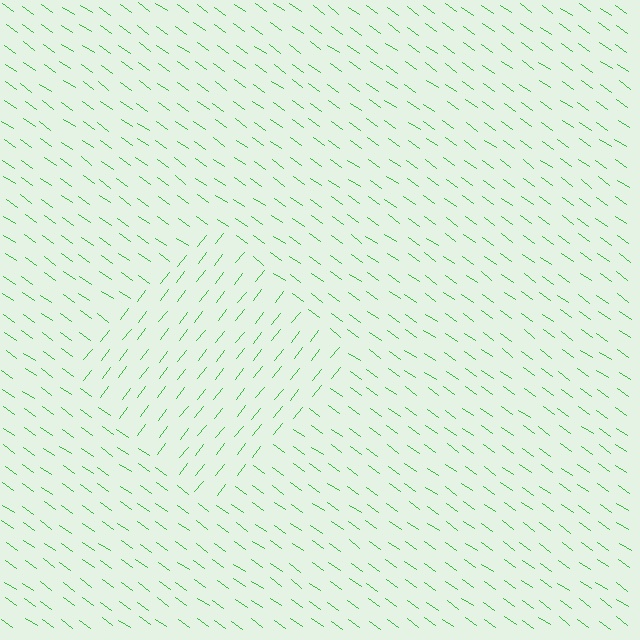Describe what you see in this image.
The image is filled with small green line segments. A diamond region in the image has lines oriented differently from the surrounding lines, creating a visible texture boundary.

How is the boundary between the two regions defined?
The boundary is defined purely by a change in line orientation (approximately 87 degrees difference). All lines are the same color and thickness.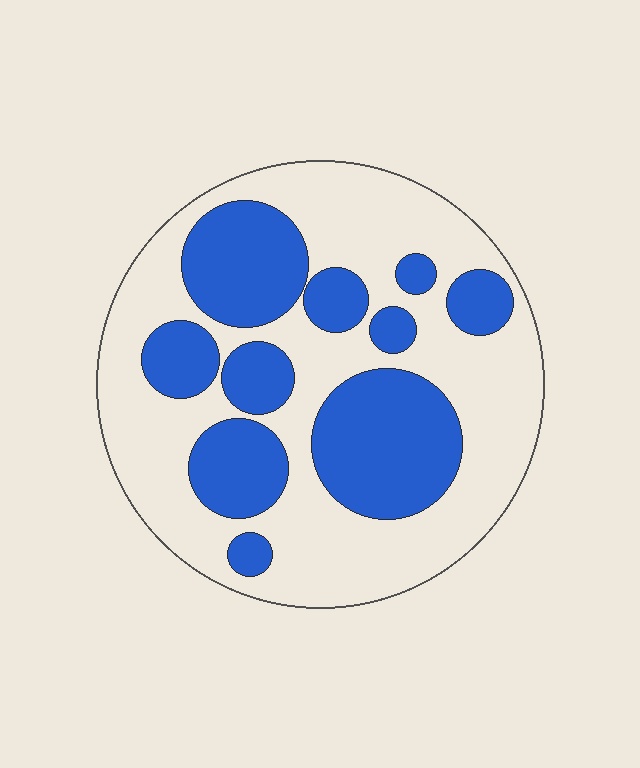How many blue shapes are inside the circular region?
10.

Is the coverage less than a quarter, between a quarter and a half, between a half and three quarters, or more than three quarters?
Between a quarter and a half.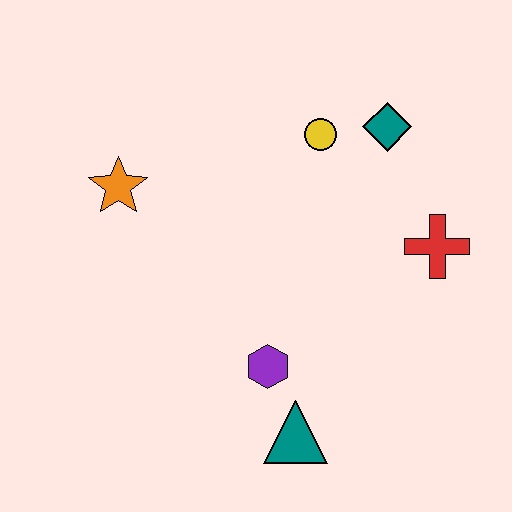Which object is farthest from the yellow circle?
The teal triangle is farthest from the yellow circle.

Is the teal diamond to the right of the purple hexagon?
Yes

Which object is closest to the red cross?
The teal diamond is closest to the red cross.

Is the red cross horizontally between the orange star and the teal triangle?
No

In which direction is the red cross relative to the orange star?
The red cross is to the right of the orange star.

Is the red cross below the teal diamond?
Yes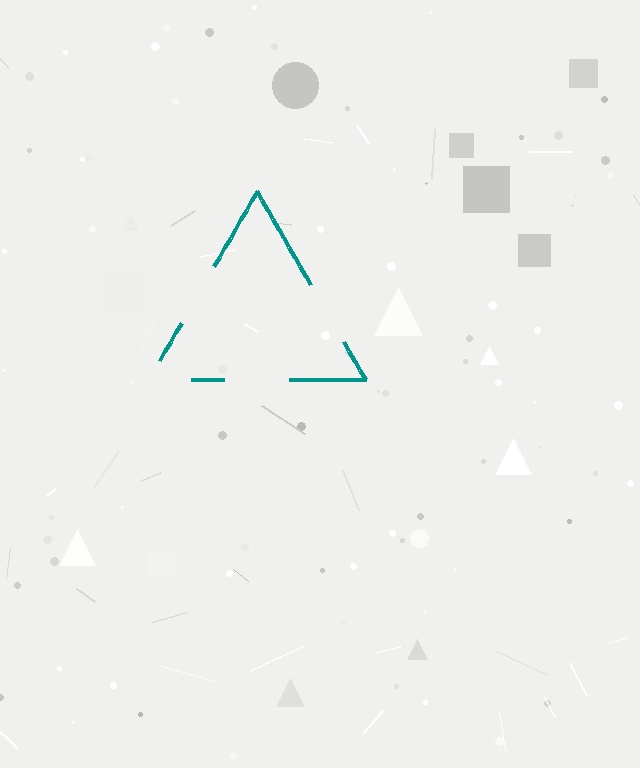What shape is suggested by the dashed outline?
The dashed outline suggests a triangle.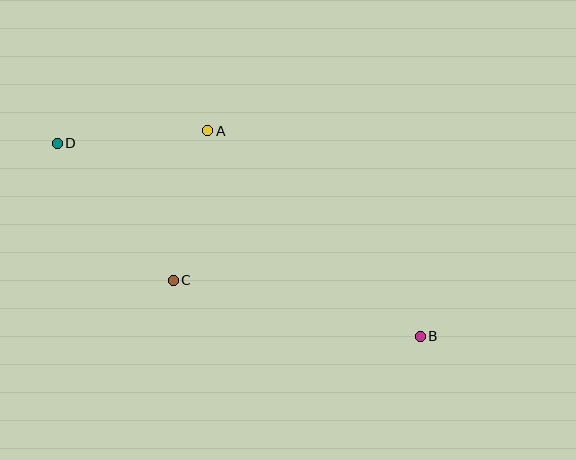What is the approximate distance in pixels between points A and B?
The distance between A and B is approximately 296 pixels.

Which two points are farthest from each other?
Points B and D are farthest from each other.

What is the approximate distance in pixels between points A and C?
The distance between A and C is approximately 153 pixels.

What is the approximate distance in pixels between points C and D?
The distance between C and D is approximately 179 pixels.